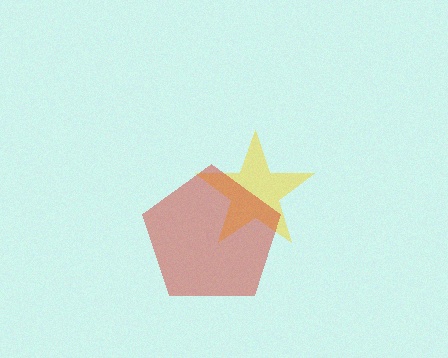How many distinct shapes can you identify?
There are 2 distinct shapes: a yellow star, a red pentagon.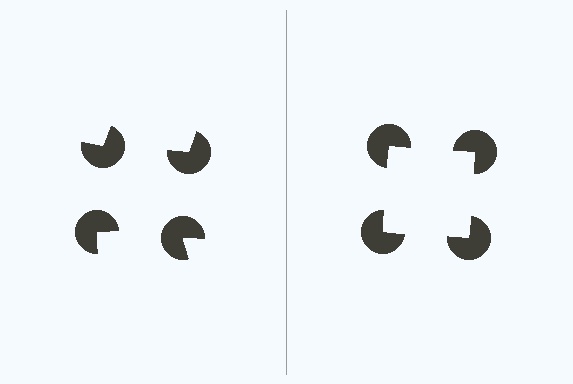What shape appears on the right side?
An illusory square.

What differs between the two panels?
The pac-man discs are positioned identically on both sides; only the wedge orientations differ. On the right they align to a square; on the left they are misaligned.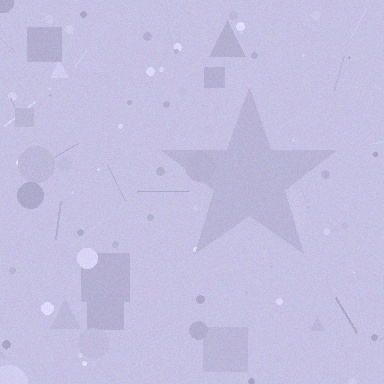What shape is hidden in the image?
A star is hidden in the image.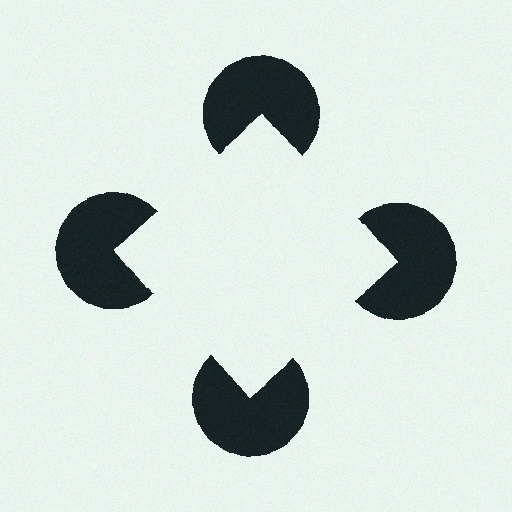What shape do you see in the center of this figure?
An illusory square — its edges are inferred from the aligned wedge cuts in the pac-man discs, not physically drawn.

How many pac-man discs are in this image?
There are 4 — one at each vertex of the illusory square.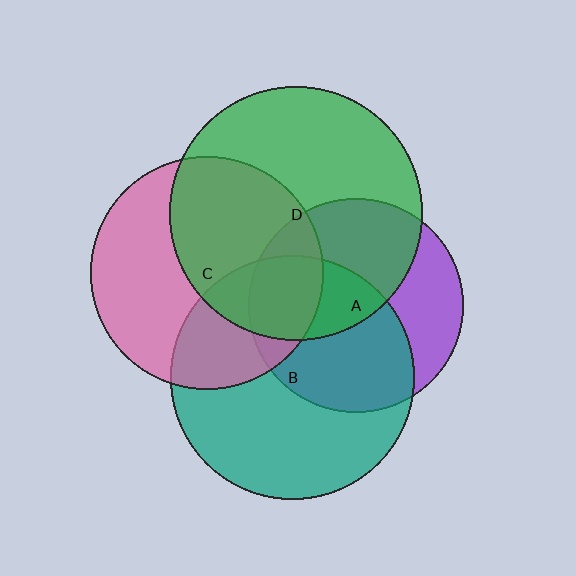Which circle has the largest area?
Circle D (green).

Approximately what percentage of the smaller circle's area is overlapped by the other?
Approximately 35%.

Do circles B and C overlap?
Yes.